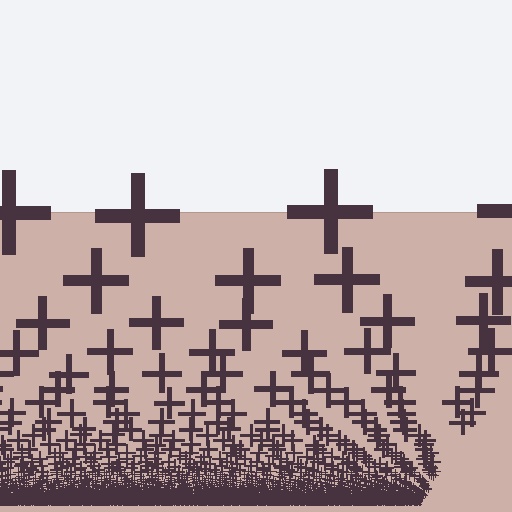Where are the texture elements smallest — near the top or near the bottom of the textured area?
Near the bottom.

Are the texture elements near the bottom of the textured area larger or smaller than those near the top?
Smaller. The gradient is inverted — elements near the bottom are smaller and denser.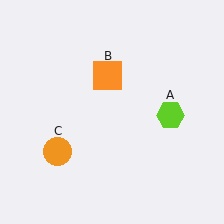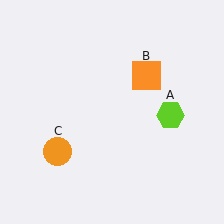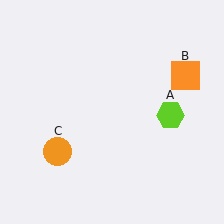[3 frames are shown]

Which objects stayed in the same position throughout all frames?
Lime hexagon (object A) and orange circle (object C) remained stationary.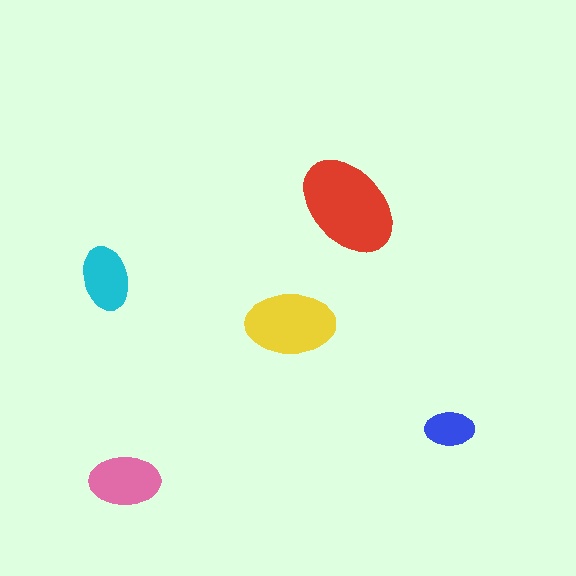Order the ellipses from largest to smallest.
the red one, the yellow one, the pink one, the cyan one, the blue one.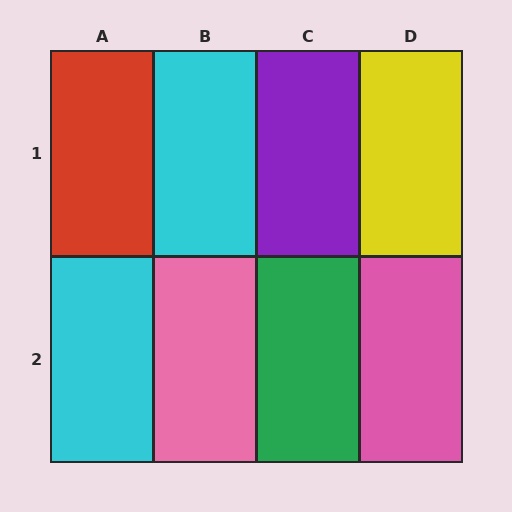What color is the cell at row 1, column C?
Purple.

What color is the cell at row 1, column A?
Red.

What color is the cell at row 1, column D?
Yellow.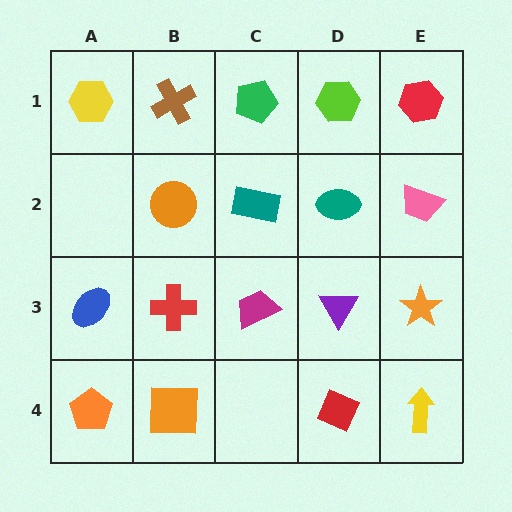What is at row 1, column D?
A lime hexagon.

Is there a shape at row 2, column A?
No, that cell is empty.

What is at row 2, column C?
A teal rectangle.